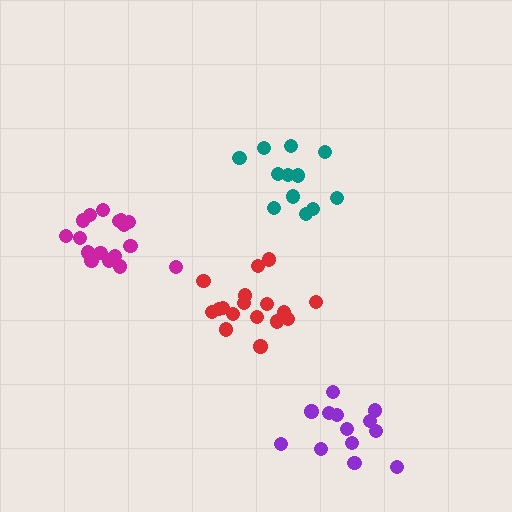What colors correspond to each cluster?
The clusters are colored: red, magenta, purple, teal.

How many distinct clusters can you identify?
There are 4 distinct clusters.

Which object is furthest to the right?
The purple cluster is rightmost.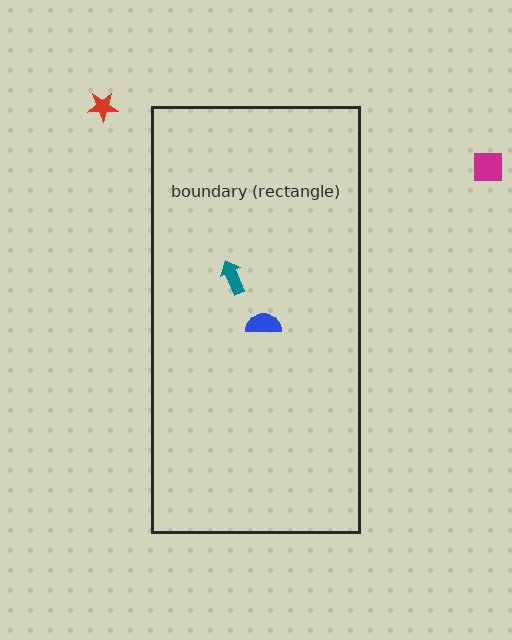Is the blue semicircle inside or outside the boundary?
Inside.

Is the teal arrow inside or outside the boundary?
Inside.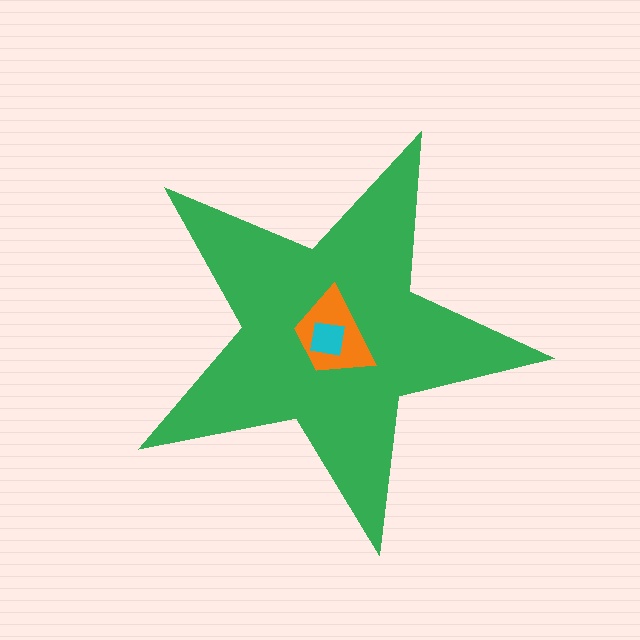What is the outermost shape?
The green star.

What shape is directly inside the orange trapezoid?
The cyan square.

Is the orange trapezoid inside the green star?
Yes.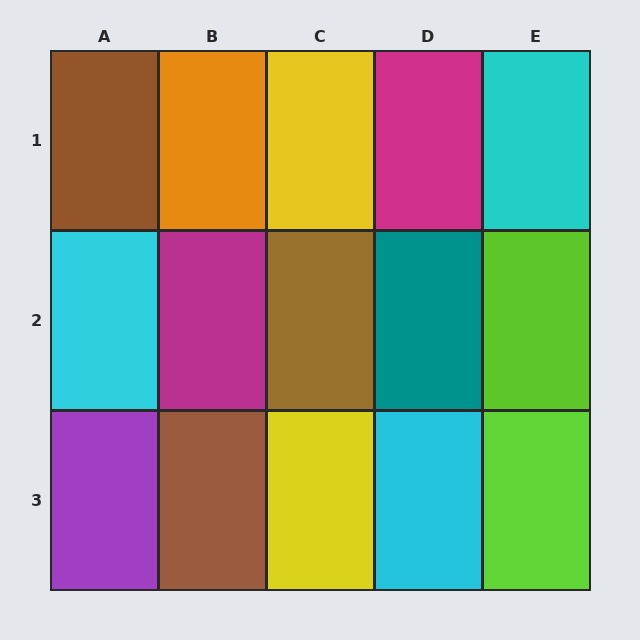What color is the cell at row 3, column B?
Brown.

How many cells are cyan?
3 cells are cyan.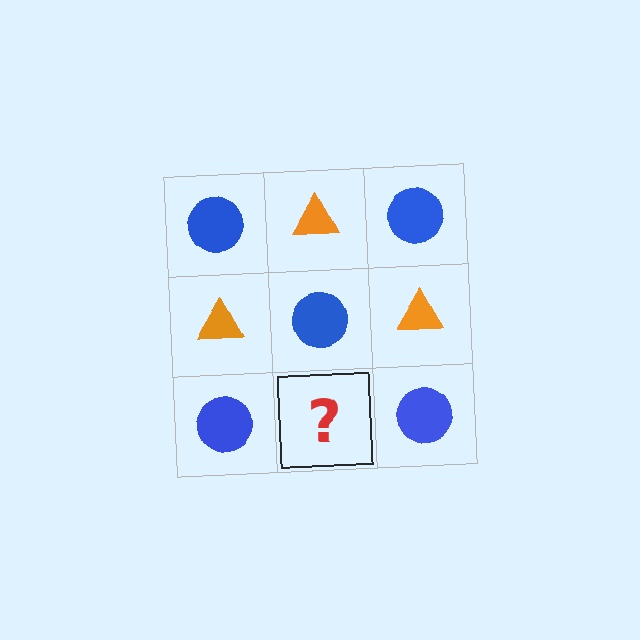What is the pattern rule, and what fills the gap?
The rule is that it alternates blue circle and orange triangle in a checkerboard pattern. The gap should be filled with an orange triangle.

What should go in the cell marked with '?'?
The missing cell should contain an orange triangle.